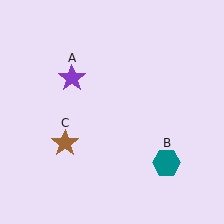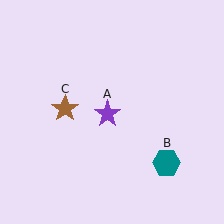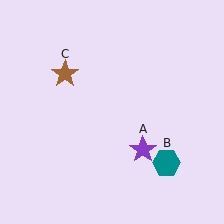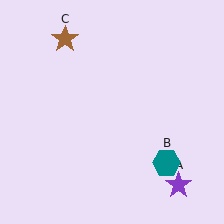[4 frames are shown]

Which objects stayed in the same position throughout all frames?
Teal hexagon (object B) remained stationary.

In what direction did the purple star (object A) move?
The purple star (object A) moved down and to the right.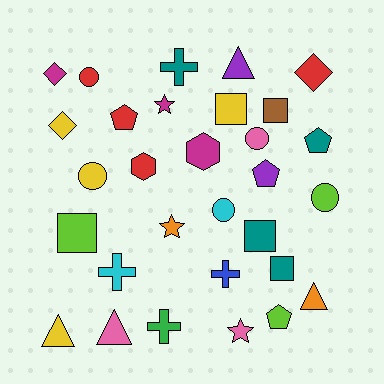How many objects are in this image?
There are 30 objects.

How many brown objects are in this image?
There is 1 brown object.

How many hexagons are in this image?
There are 2 hexagons.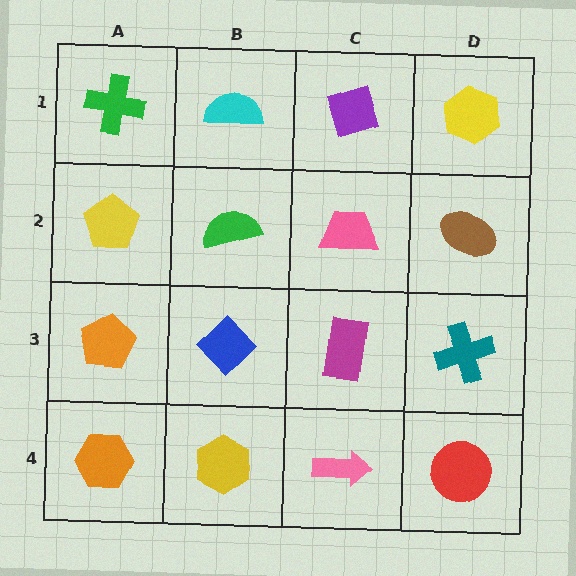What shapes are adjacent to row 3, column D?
A brown ellipse (row 2, column D), a red circle (row 4, column D), a magenta rectangle (row 3, column C).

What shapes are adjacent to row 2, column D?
A yellow hexagon (row 1, column D), a teal cross (row 3, column D), a pink trapezoid (row 2, column C).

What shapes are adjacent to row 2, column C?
A purple diamond (row 1, column C), a magenta rectangle (row 3, column C), a green semicircle (row 2, column B), a brown ellipse (row 2, column D).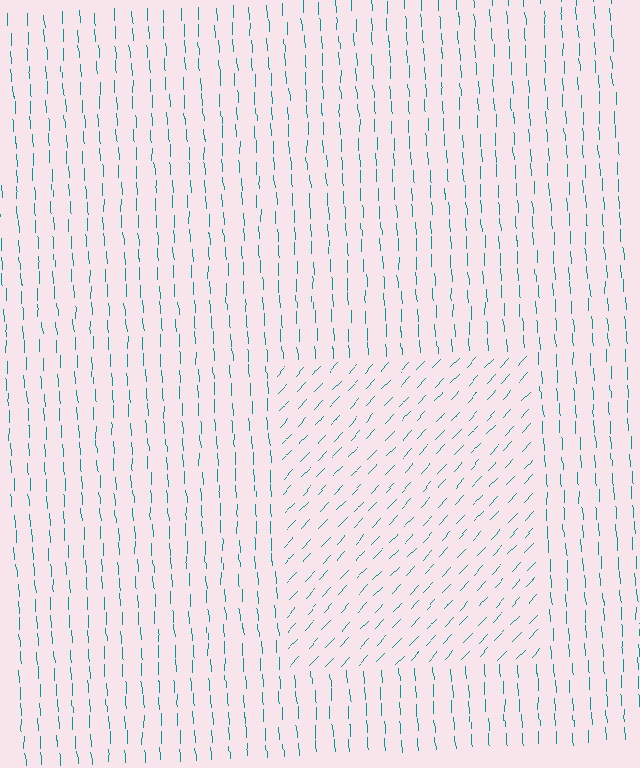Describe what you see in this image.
The image is filled with small teal line segments. A rectangle region in the image has lines oriented differently from the surrounding lines, creating a visible texture boundary.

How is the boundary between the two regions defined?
The boundary is defined purely by a change in line orientation (approximately 45 degrees difference). All lines are the same color and thickness.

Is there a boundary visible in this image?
Yes, there is a texture boundary formed by a change in line orientation.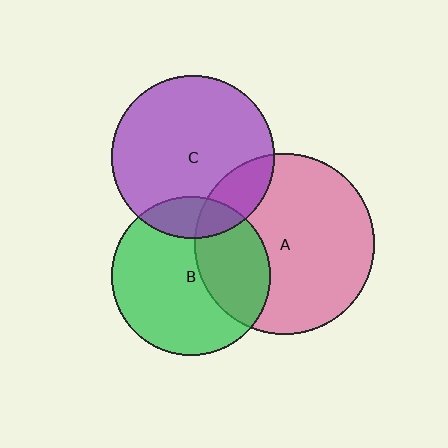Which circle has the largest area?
Circle A (pink).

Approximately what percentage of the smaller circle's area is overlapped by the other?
Approximately 35%.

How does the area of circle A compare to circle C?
Approximately 1.2 times.